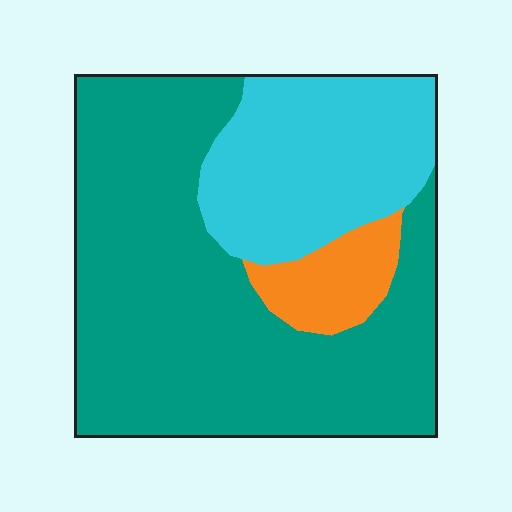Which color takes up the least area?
Orange, at roughly 10%.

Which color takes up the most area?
Teal, at roughly 65%.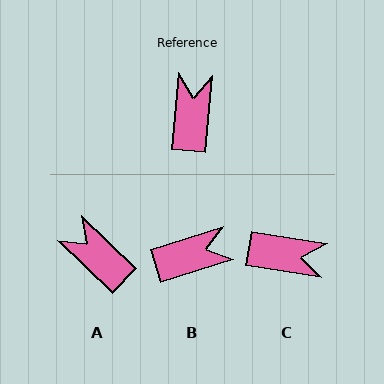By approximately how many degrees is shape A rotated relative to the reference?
Approximately 51 degrees counter-clockwise.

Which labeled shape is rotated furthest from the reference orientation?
C, about 95 degrees away.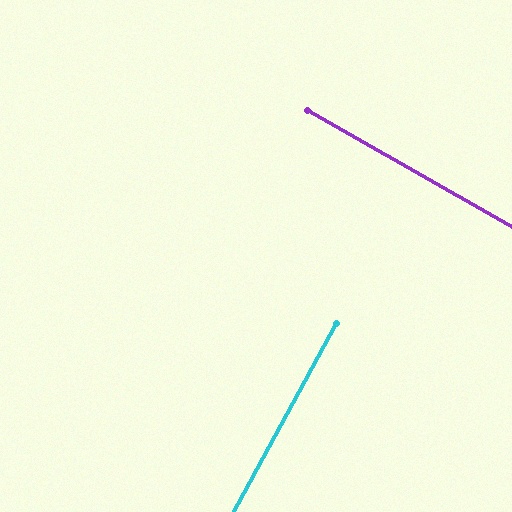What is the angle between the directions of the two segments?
Approximately 89 degrees.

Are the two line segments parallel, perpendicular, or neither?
Perpendicular — they meet at approximately 89°.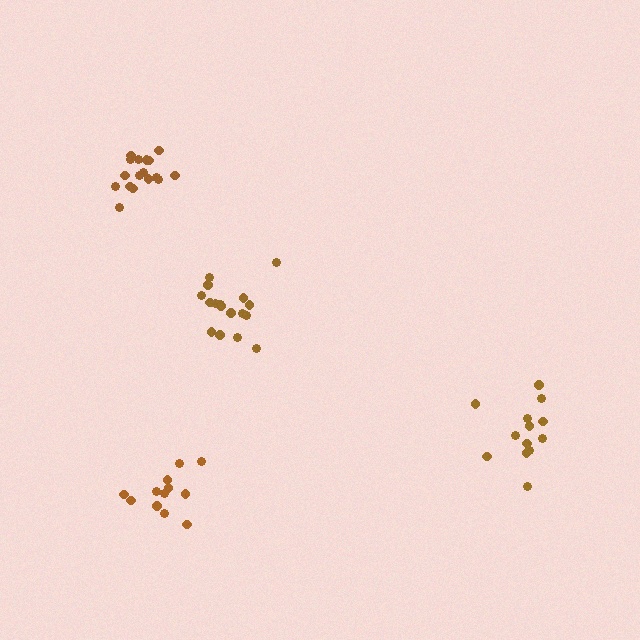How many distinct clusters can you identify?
There are 4 distinct clusters.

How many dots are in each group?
Group 1: 12 dots, Group 2: 17 dots, Group 3: 13 dots, Group 4: 17 dots (59 total).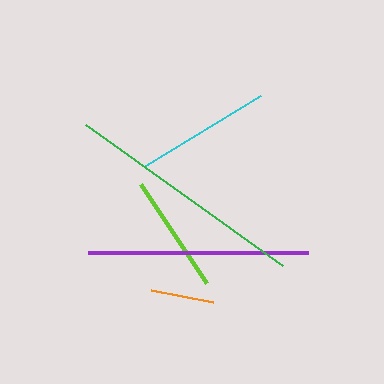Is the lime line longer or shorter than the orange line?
The lime line is longer than the orange line.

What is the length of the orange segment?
The orange segment is approximately 63 pixels long.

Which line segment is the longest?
The green line is the longest at approximately 242 pixels.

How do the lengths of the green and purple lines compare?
The green and purple lines are approximately the same length.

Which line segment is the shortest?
The orange line is the shortest at approximately 63 pixels.